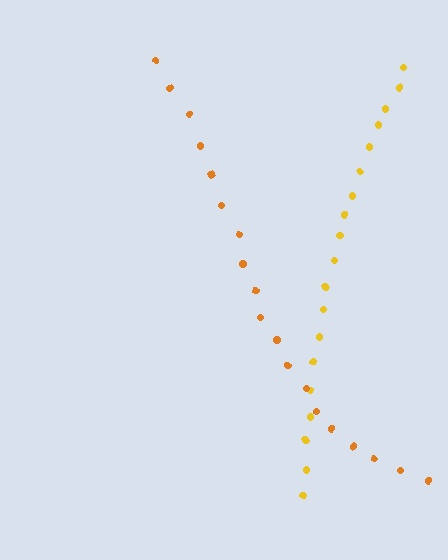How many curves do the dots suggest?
There are 2 distinct paths.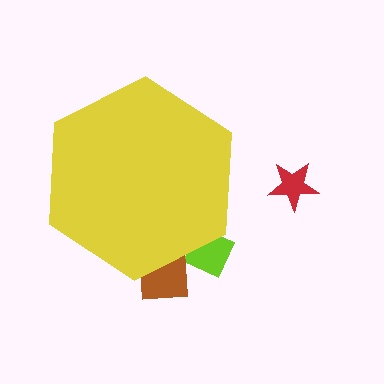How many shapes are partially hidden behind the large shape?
2 shapes are partially hidden.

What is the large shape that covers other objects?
A yellow hexagon.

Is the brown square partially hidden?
Yes, the brown square is partially hidden behind the yellow hexagon.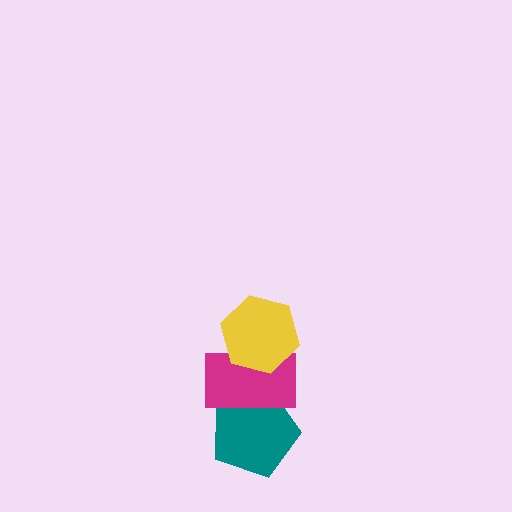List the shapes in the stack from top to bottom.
From top to bottom: the yellow hexagon, the magenta rectangle, the teal pentagon.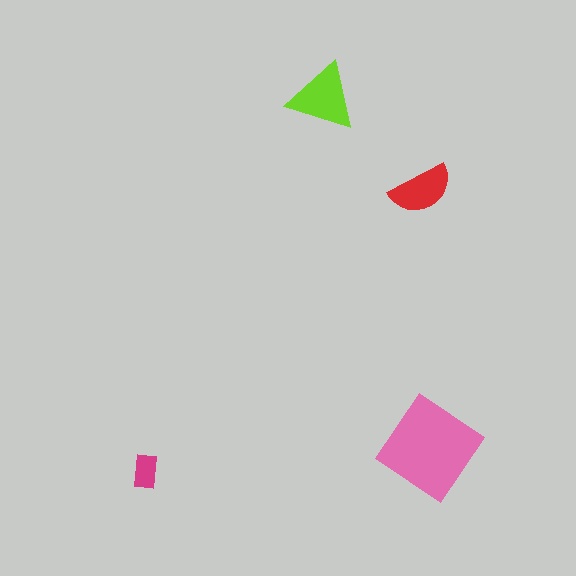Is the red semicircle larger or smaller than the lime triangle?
Smaller.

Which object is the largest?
The pink diamond.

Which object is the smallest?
The magenta rectangle.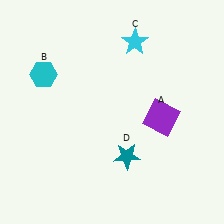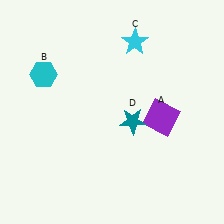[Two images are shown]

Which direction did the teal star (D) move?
The teal star (D) moved up.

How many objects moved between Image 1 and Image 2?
1 object moved between the two images.